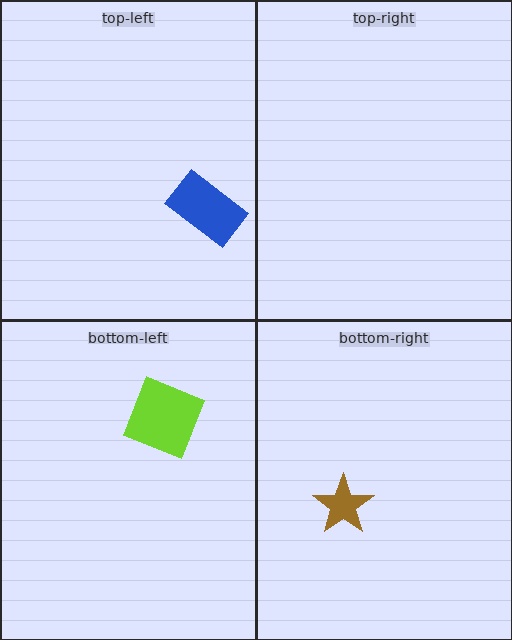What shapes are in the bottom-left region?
The lime diamond.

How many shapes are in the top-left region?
1.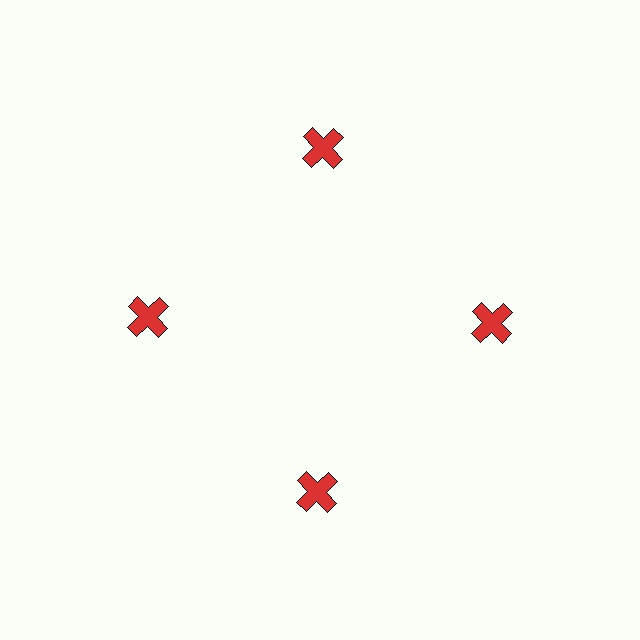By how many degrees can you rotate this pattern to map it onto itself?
The pattern maps onto itself every 90 degrees of rotation.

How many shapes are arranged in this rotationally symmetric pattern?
There are 4 shapes, arranged in 4 groups of 1.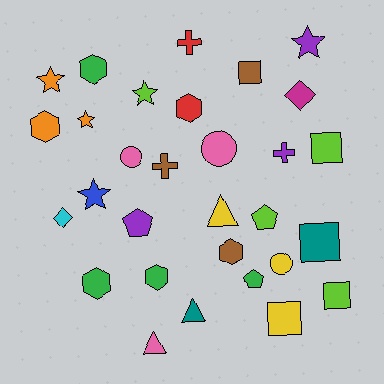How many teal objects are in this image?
There are 2 teal objects.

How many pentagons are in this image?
There are 3 pentagons.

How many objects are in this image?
There are 30 objects.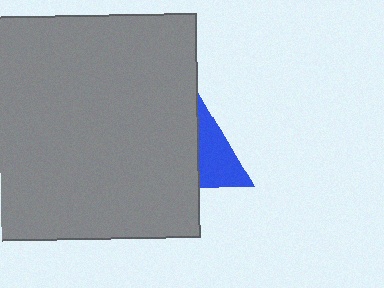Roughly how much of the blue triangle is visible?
A small part of it is visible (roughly 42%).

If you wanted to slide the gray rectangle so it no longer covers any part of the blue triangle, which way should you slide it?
Slide it left — that is the most direct way to separate the two shapes.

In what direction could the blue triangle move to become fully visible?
The blue triangle could move right. That would shift it out from behind the gray rectangle entirely.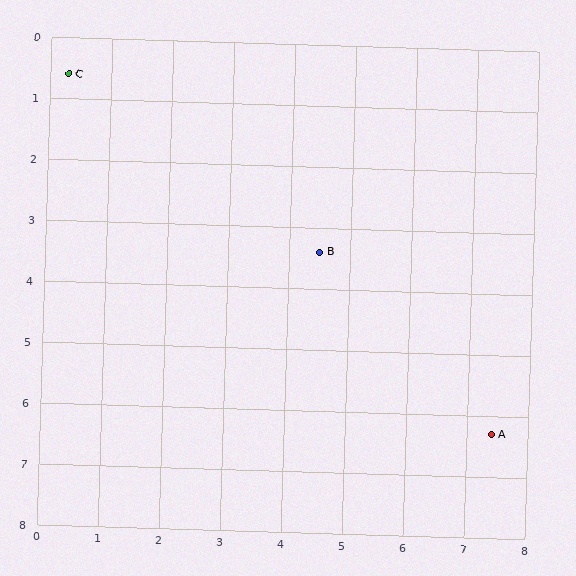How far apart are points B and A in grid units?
Points B and A are about 4.1 grid units apart.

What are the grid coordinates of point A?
Point A is at approximately (7.4, 6.3).